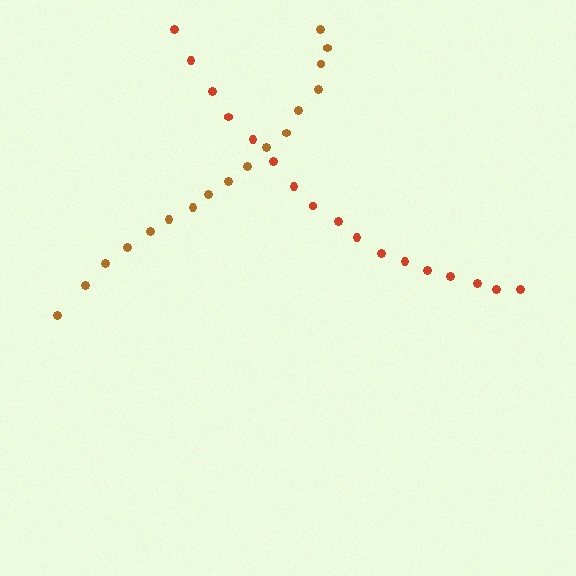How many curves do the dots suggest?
There are 2 distinct paths.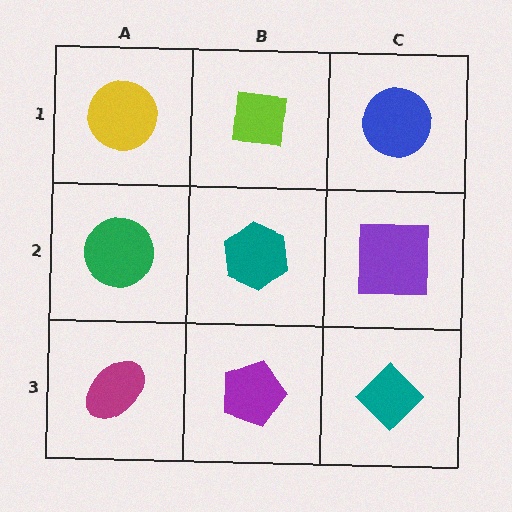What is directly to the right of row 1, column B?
A blue circle.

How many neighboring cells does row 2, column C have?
3.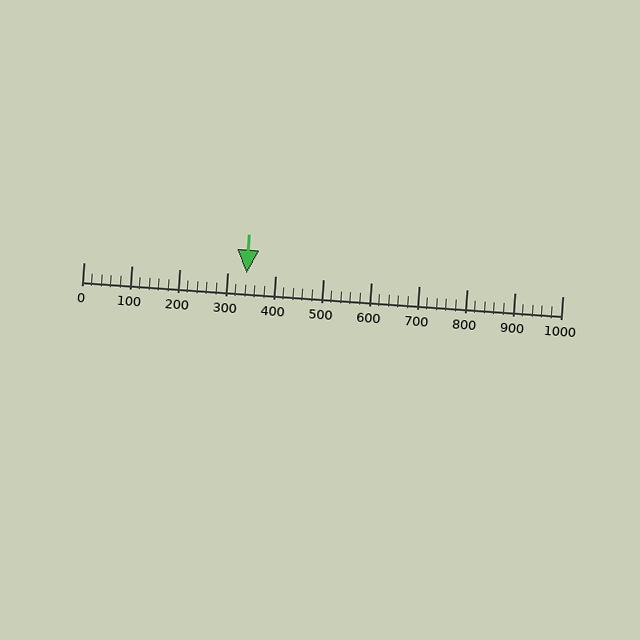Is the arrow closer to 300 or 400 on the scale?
The arrow is closer to 300.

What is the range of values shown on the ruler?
The ruler shows values from 0 to 1000.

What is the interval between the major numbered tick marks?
The major tick marks are spaced 100 units apart.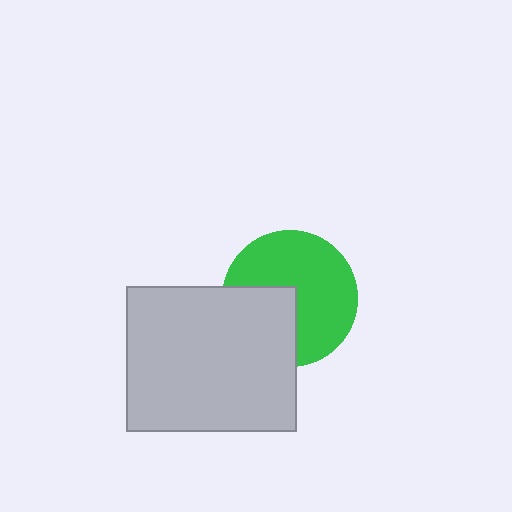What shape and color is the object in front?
The object in front is a light gray rectangle.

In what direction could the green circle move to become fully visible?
The green circle could move toward the upper-right. That would shift it out from behind the light gray rectangle entirely.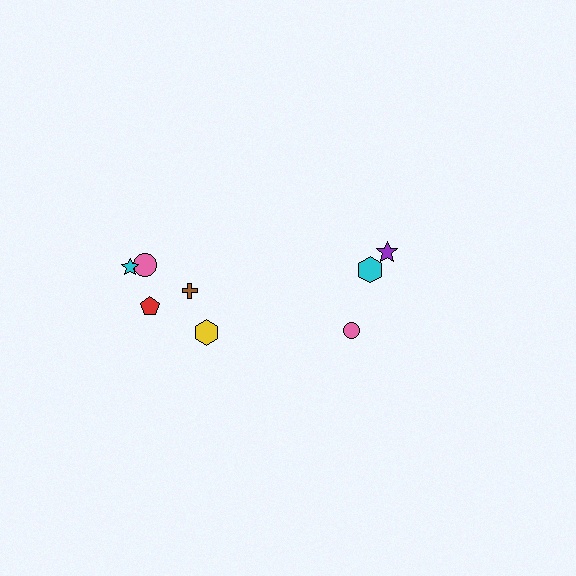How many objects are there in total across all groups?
There are 8 objects.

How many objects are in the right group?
There are 3 objects.